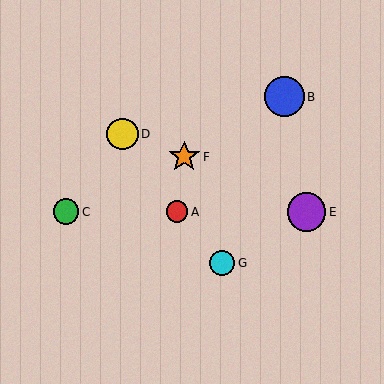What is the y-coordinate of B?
Object B is at y≈97.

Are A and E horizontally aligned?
Yes, both are at y≈212.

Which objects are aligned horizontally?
Objects A, C, E are aligned horizontally.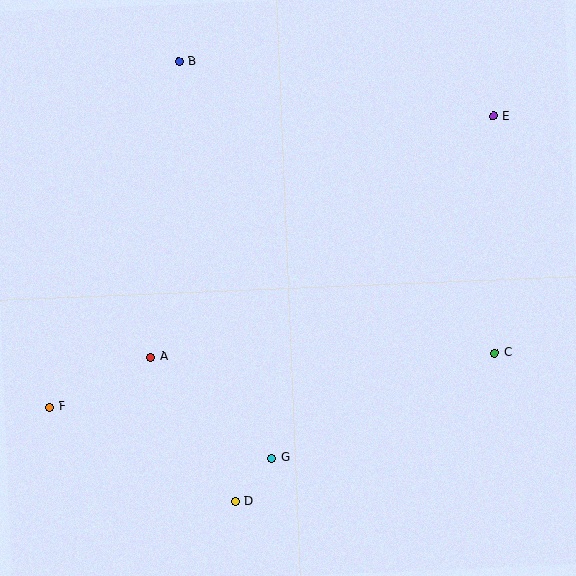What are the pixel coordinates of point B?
Point B is at (179, 62).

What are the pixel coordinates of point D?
Point D is at (235, 502).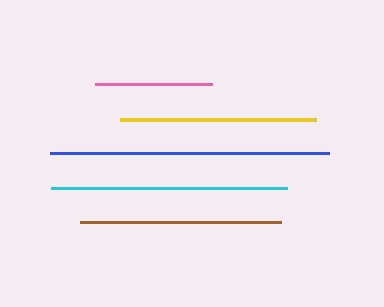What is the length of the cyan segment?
The cyan segment is approximately 236 pixels long.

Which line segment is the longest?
The blue line is the longest at approximately 278 pixels.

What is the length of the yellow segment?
The yellow segment is approximately 196 pixels long.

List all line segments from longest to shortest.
From longest to shortest: blue, cyan, brown, yellow, pink.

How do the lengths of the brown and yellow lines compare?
The brown and yellow lines are approximately the same length.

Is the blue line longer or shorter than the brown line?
The blue line is longer than the brown line.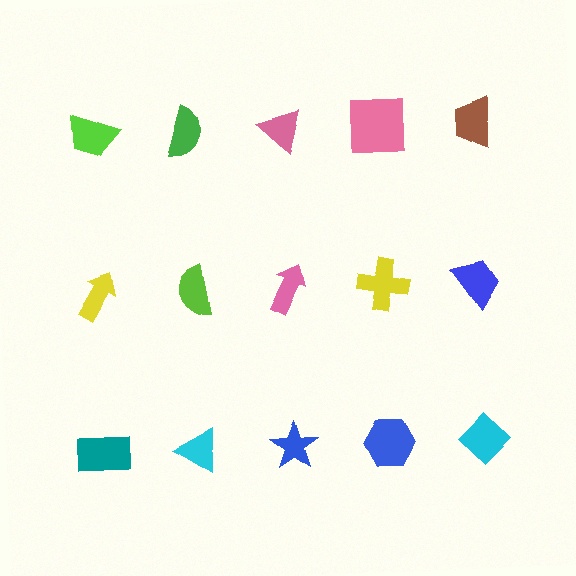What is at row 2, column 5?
A blue trapezoid.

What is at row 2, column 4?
A yellow cross.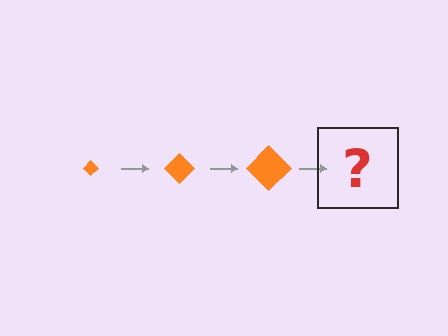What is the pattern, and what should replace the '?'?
The pattern is that the diamond gets progressively larger each step. The '?' should be an orange diamond, larger than the previous one.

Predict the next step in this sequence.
The next step is an orange diamond, larger than the previous one.